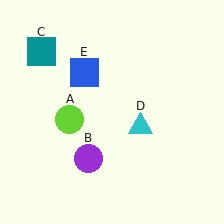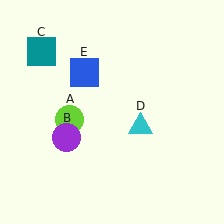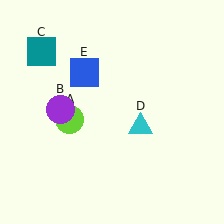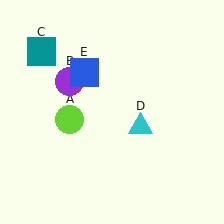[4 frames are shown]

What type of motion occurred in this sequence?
The purple circle (object B) rotated clockwise around the center of the scene.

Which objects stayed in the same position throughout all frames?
Lime circle (object A) and teal square (object C) and cyan triangle (object D) and blue square (object E) remained stationary.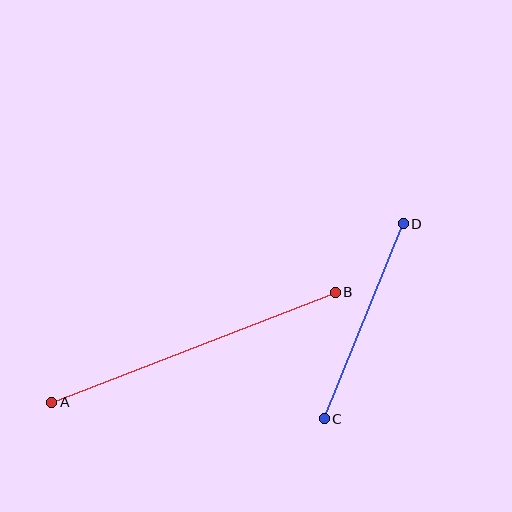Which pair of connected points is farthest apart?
Points A and B are farthest apart.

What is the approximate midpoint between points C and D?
The midpoint is at approximately (364, 321) pixels.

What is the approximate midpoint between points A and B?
The midpoint is at approximately (193, 347) pixels.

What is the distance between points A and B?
The distance is approximately 304 pixels.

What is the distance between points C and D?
The distance is approximately 210 pixels.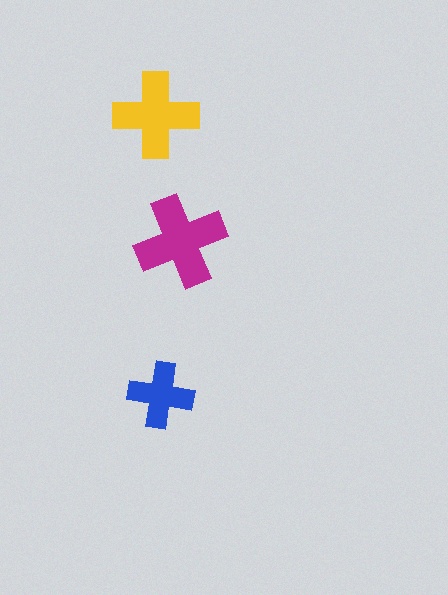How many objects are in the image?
There are 3 objects in the image.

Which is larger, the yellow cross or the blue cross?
The yellow one.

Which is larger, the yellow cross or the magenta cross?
The magenta one.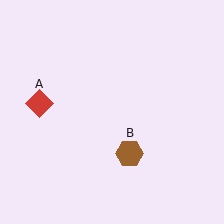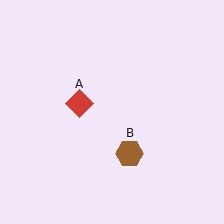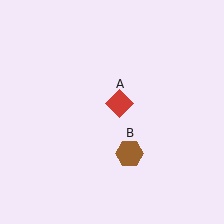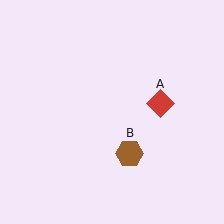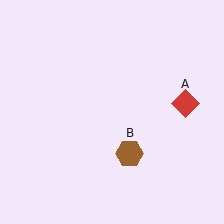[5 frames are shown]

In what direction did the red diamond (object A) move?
The red diamond (object A) moved right.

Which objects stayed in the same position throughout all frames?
Brown hexagon (object B) remained stationary.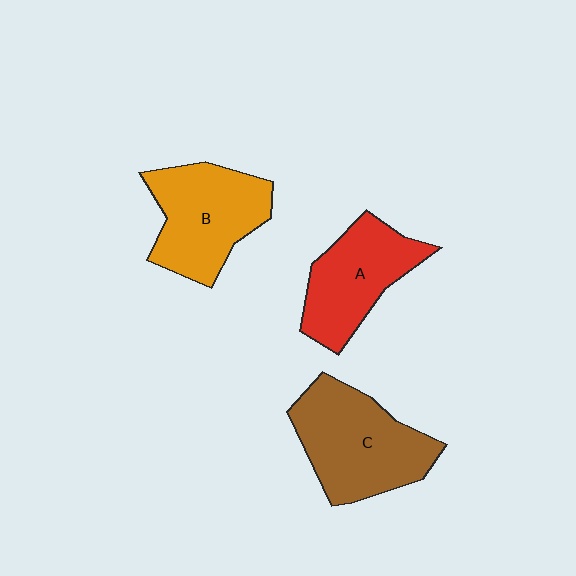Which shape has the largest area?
Shape C (brown).